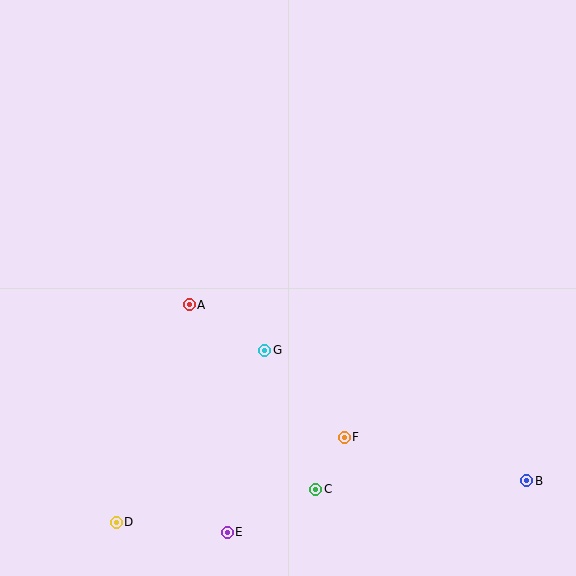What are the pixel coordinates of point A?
Point A is at (189, 305).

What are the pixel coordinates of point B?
Point B is at (527, 481).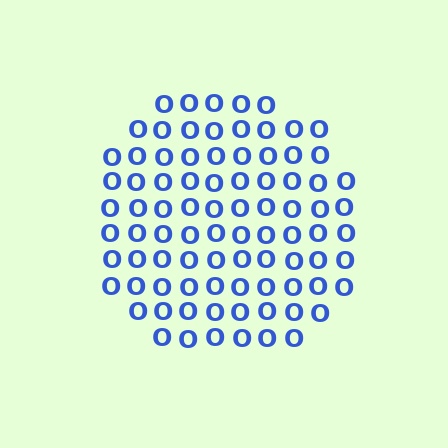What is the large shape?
The large shape is a circle.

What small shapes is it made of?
It is made of small letter O's.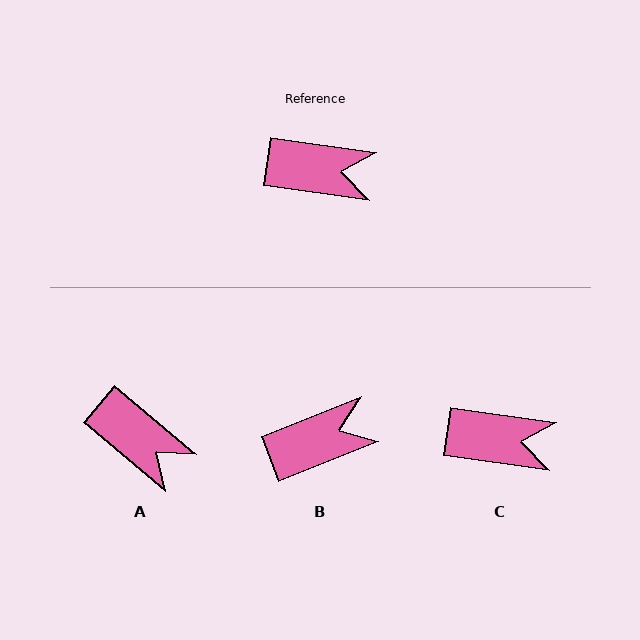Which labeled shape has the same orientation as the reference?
C.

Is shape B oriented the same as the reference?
No, it is off by about 30 degrees.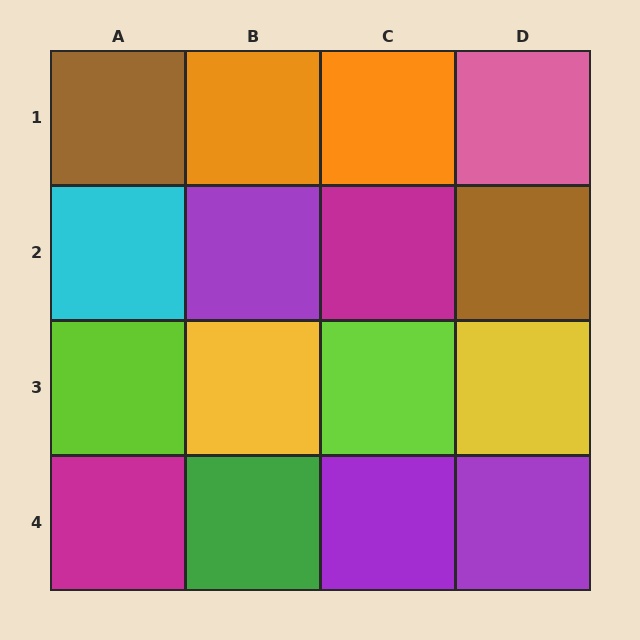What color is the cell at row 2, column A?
Cyan.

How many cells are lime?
2 cells are lime.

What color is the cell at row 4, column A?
Magenta.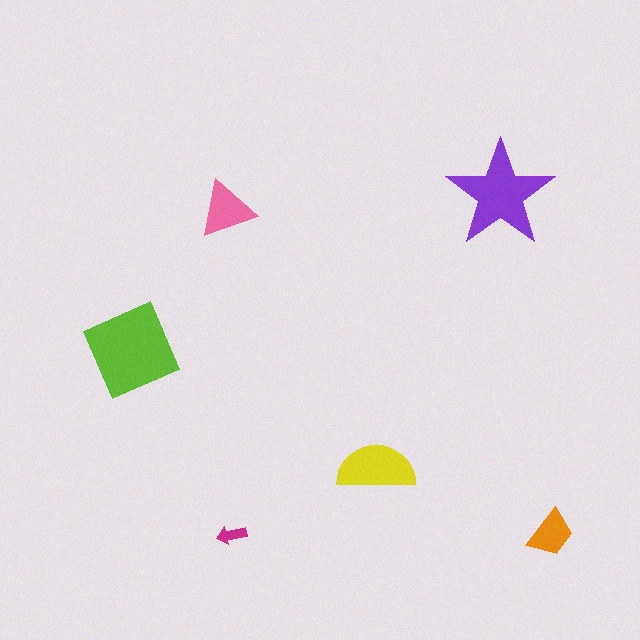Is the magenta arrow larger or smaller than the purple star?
Smaller.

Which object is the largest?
The lime square.